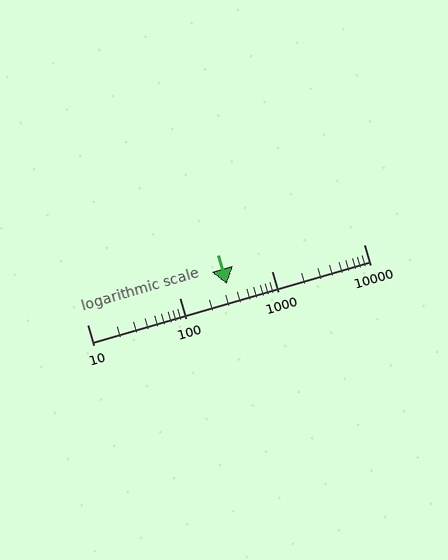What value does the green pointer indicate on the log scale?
The pointer indicates approximately 330.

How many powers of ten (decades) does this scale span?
The scale spans 3 decades, from 10 to 10000.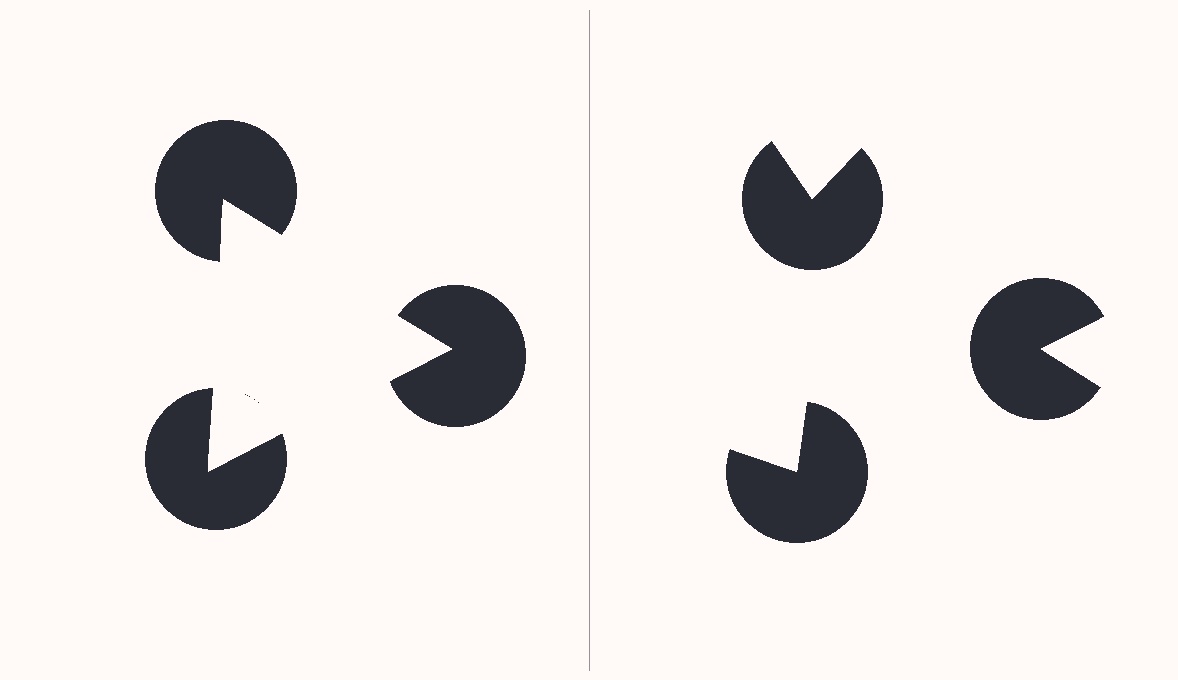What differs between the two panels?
The pac-man discs are positioned identically on both sides; only the wedge orientations differ. On the left they align to a triangle; on the right they are misaligned.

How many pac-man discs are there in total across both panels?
6 — 3 on each side.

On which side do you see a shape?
An illusory triangle appears on the left side. On the right side the wedge cuts are rotated, so no coherent shape forms.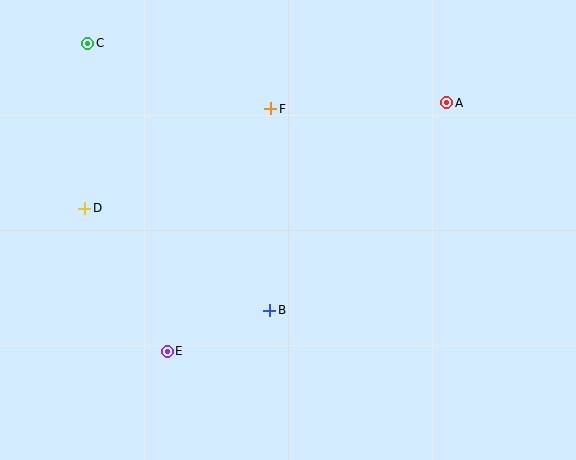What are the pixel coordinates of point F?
Point F is at (271, 109).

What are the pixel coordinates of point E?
Point E is at (167, 351).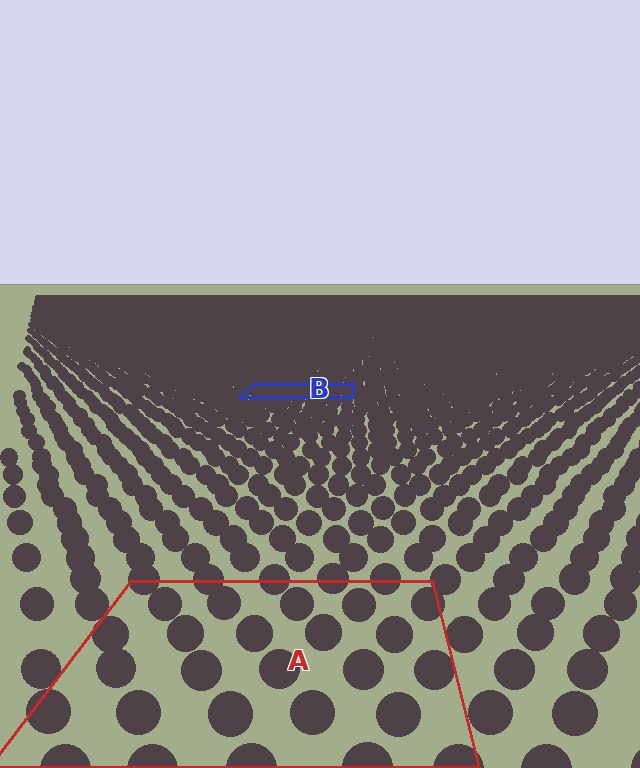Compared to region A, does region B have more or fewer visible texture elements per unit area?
Region B has more texture elements per unit area — they are packed more densely because it is farther away.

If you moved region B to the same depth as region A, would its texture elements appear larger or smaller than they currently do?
They would appear larger. At a closer depth, the same texture elements are projected at a bigger on-screen size.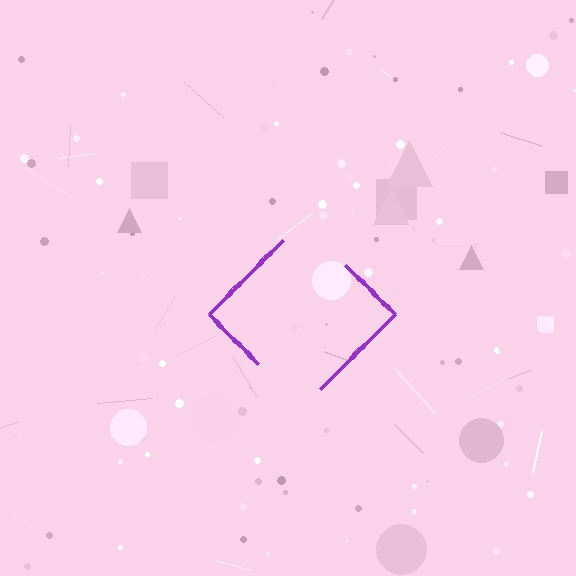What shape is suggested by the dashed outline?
The dashed outline suggests a diamond.